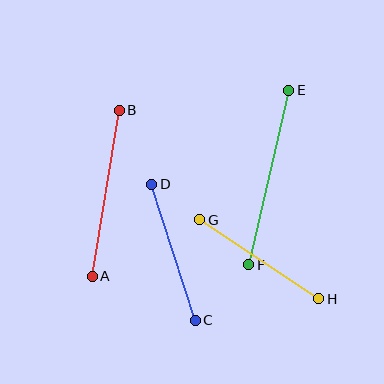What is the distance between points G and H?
The distance is approximately 143 pixels.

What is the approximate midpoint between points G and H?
The midpoint is at approximately (259, 259) pixels.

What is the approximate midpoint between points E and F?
The midpoint is at approximately (269, 177) pixels.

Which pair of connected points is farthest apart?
Points E and F are farthest apart.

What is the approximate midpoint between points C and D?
The midpoint is at approximately (174, 252) pixels.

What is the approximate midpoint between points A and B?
The midpoint is at approximately (106, 193) pixels.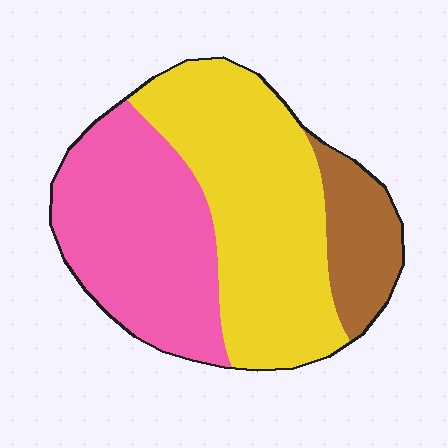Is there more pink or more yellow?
Yellow.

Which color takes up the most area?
Yellow, at roughly 45%.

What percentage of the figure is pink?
Pink covers 39% of the figure.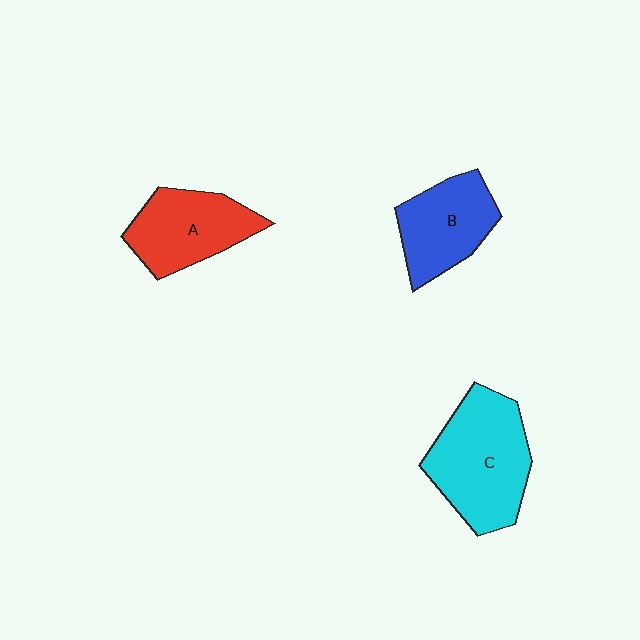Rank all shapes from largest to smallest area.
From largest to smallest: C (cyan), A (red), B (blue).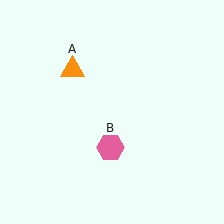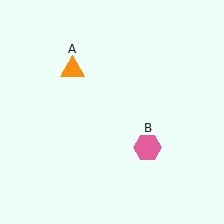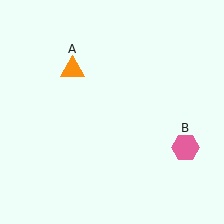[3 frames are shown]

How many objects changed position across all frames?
1 object changed position: pink hexagon (object B).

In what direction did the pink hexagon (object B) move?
The pink hexagon (object B) moved right.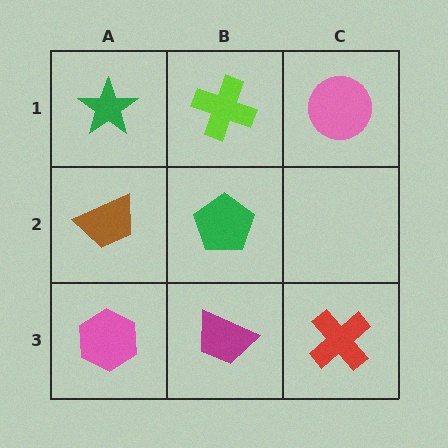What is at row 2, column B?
A green pentagon.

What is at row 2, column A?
A brown trapezoid.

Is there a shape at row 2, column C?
No, that cell is empty.